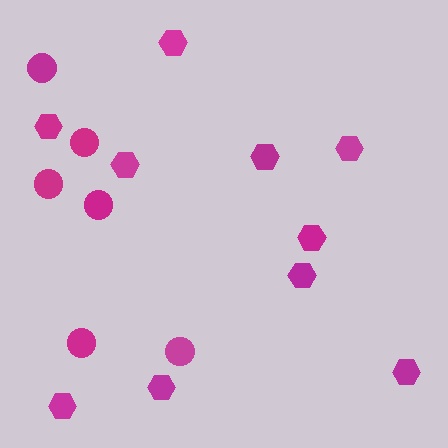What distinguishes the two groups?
There are 2 groups: one group of circles (6) and one group of hexagons (10).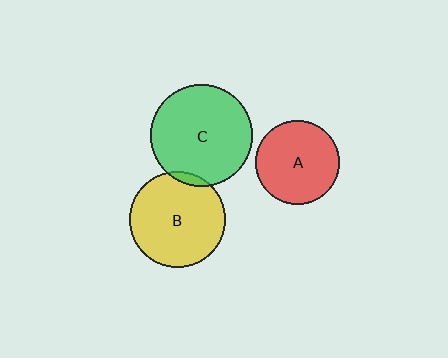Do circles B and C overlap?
Yes.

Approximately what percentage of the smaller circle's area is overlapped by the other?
Approximately 5%.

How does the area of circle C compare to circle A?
Approximately 1.5 times.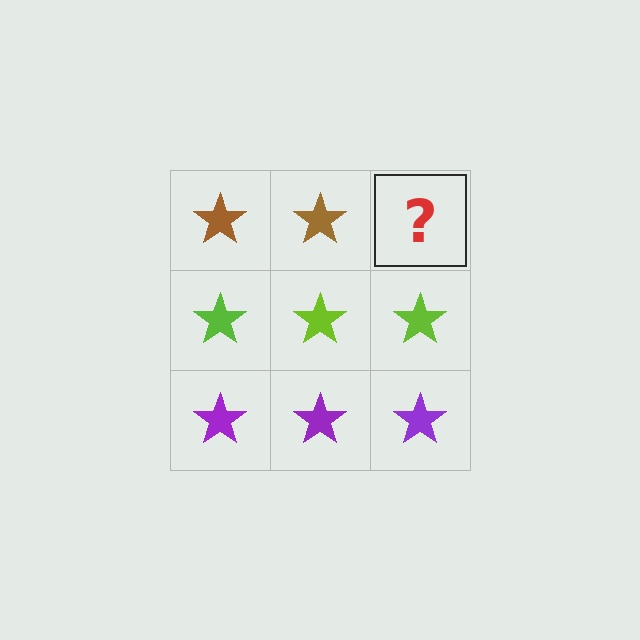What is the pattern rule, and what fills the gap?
The rule is that each row has a consistent color. The gap should be filled with a brown star.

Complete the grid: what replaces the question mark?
The question mark should be replaced with a brown star.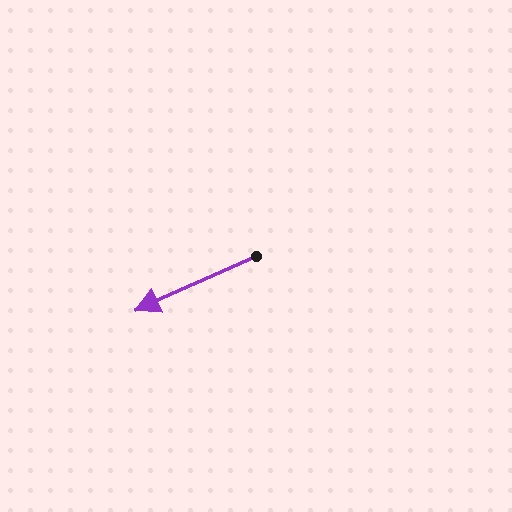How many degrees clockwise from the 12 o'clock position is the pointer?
Approximately 246 degrees.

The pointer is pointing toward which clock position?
Roughly 8 o'clock.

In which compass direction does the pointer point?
Southwest.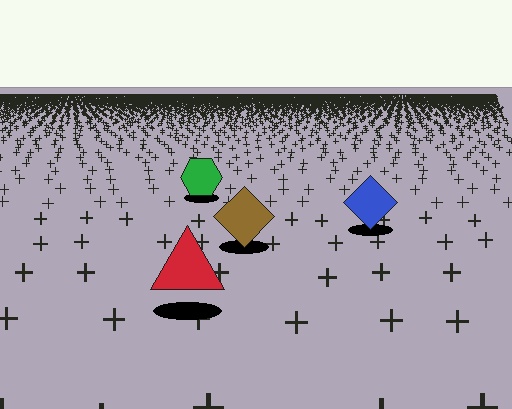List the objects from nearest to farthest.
From nearest to farthest: the red triangle, the brown diamond, the blue diamond, the green hexagon.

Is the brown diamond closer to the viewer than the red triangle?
No. The red triangle is closer — you can tell from the texture gradient: the ground texture is coarser near it.